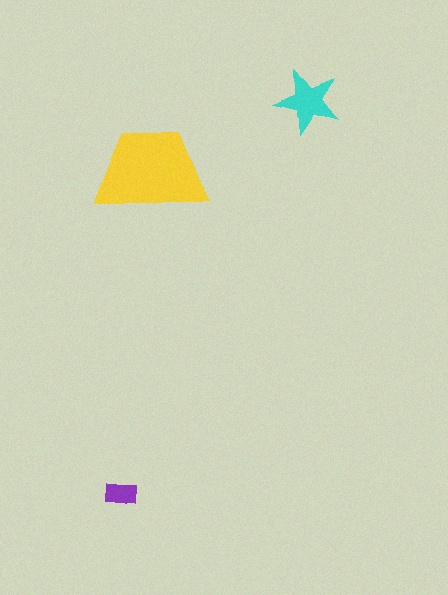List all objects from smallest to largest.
The purple rectangle, the cyan star, the yellow trapezoid.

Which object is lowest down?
The purple rectangle is bottommost.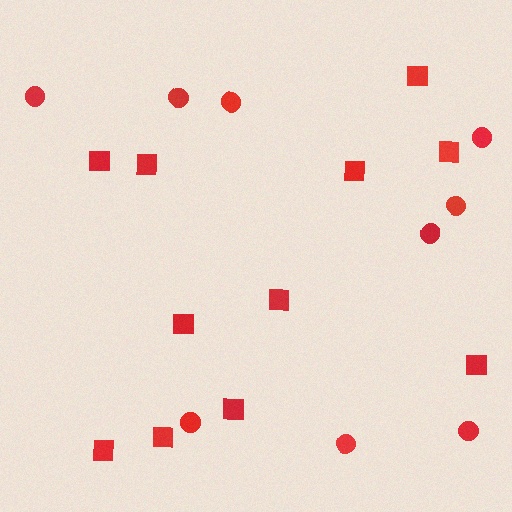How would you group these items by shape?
There are 2 groups: one group of circles (9) and one group of squares (11).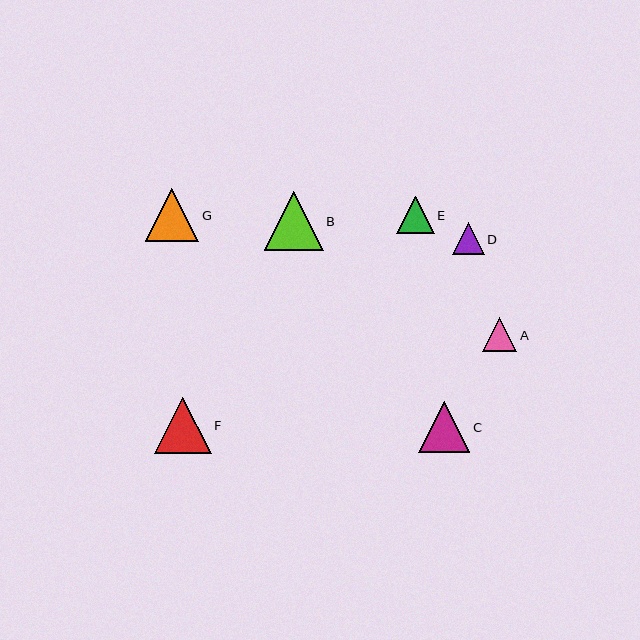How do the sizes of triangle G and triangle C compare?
Triangle G and triangle C are approximately the same size.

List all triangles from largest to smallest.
From largest to smallest: B, F, G, C, E, A, D.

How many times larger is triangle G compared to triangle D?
Triangle G is approximately 1.7 times the size of triangle D.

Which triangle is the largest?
Triangle B is the largest with a size of approximately 58 pixels.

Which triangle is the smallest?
Triangle D is the smallest with a size of approximately 32 pixels.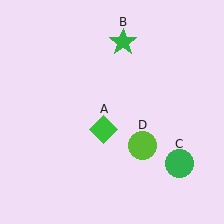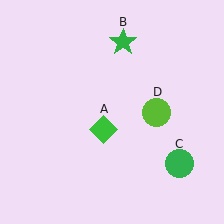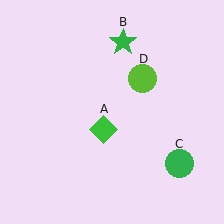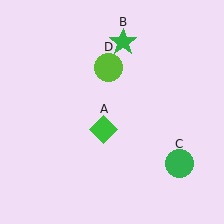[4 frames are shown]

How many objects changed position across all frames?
1 object changed position: lime circle (object D).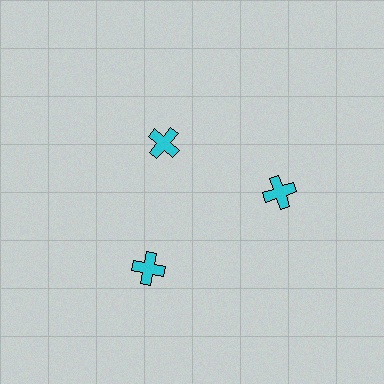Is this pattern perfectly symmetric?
No. The 3 cyan crosses are arranged in a ring, but one element near the 11 o'clock position is pulled inward toward the center, breaking the 3-fold rotational symmetry.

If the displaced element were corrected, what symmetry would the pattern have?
It would have 3-fold rotational symmetry — the pattern would map onto itself every 120 degrees.